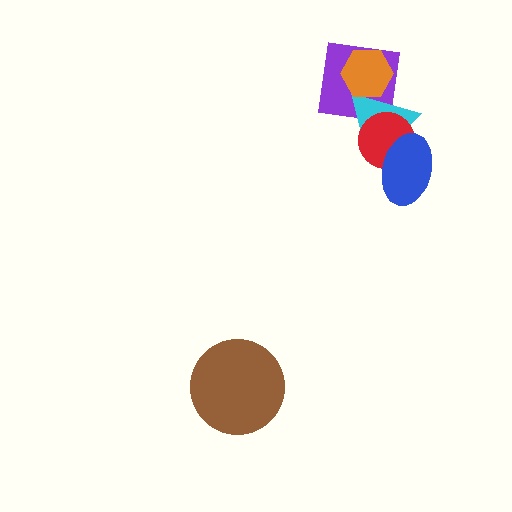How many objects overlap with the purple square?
2 objects overlap with the purple square.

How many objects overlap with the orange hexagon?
2 objects overlap with the orange hexagon.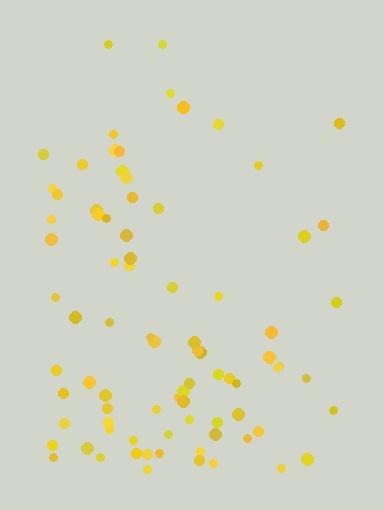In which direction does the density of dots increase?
From top to bottom, with the bottom side densest.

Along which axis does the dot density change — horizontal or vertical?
Vertical.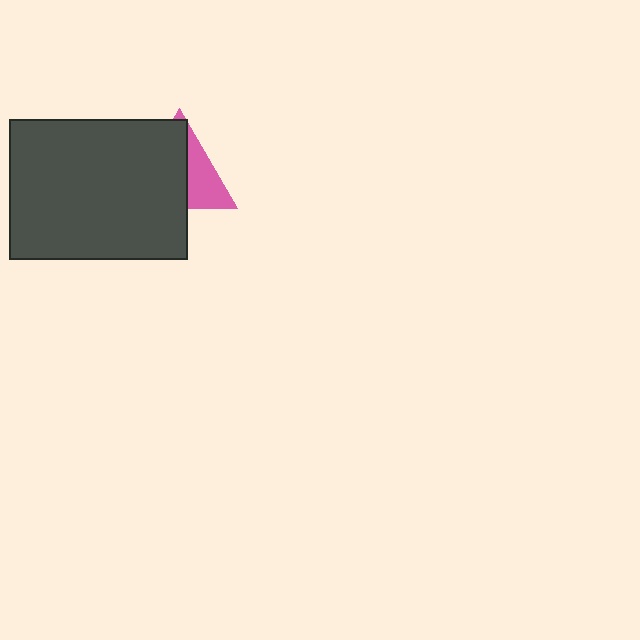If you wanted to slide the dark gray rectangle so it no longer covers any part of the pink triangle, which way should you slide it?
Slide it left — that is the most direct way to separate the two shapes.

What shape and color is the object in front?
The object in front is a dark gray rectangle.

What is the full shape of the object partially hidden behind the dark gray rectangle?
The partially hidden object is a pink triangle.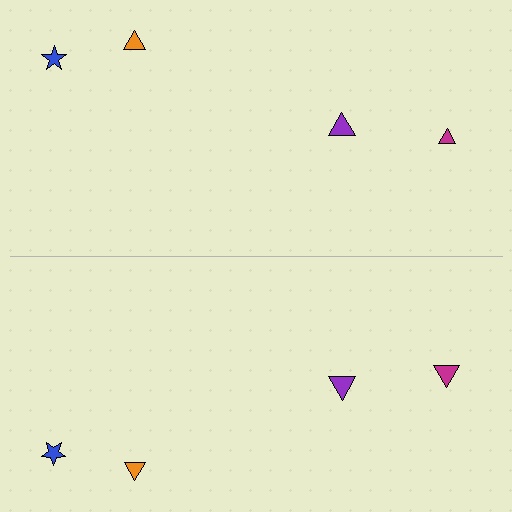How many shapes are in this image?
There are 8 shapes in this image.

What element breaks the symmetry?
The magenta triangle on the bottom side has a different size than its mirror counterpart.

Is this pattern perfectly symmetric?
No, the pattern is not perfectly symmetric. The magenta triangle on the bottom side has a different size than its mirror counterpart.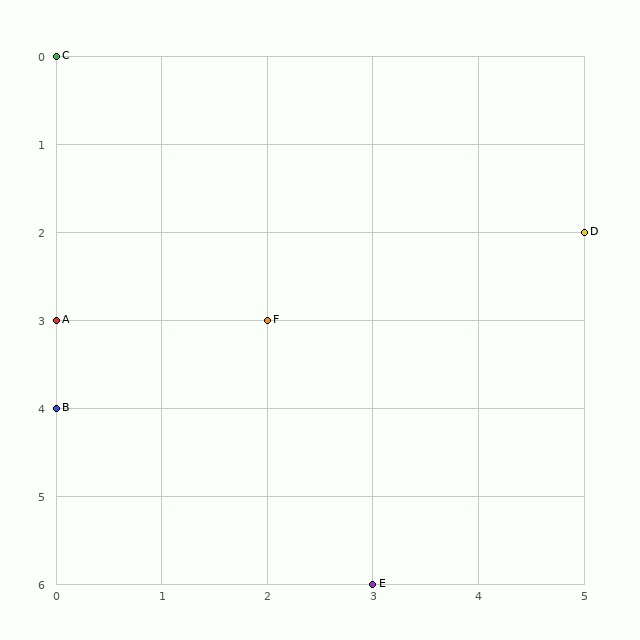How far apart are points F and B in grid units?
Points F and B are 2 columns and 1 row apart (about 2.2 grid units diagonally).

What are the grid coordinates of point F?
Point F is at grid coordinates (2, 3).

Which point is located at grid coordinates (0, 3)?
Point A is at (0, 3).